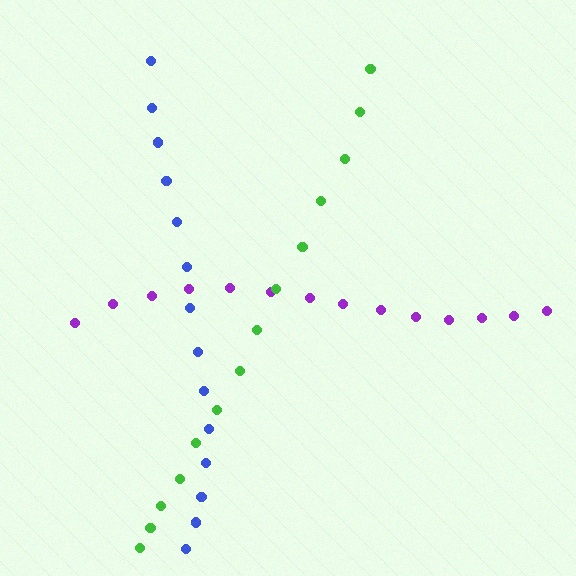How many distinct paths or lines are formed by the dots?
There are 3 distinct paths.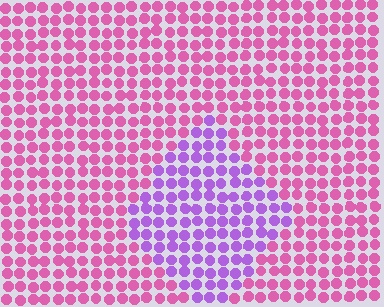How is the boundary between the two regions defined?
The boundary is defined purely by a slight shift in hue (about 45 degrees). Spacing, size, and orientation are identical on both sides.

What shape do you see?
I see a diamond.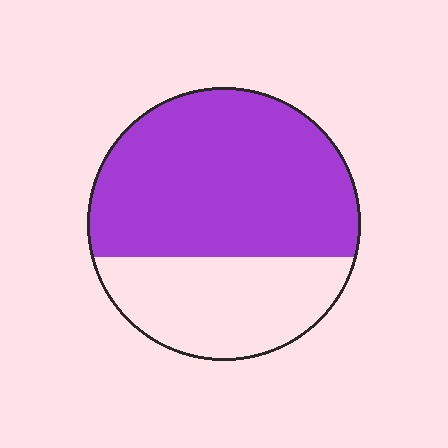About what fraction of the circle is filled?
About two thirds (2/3).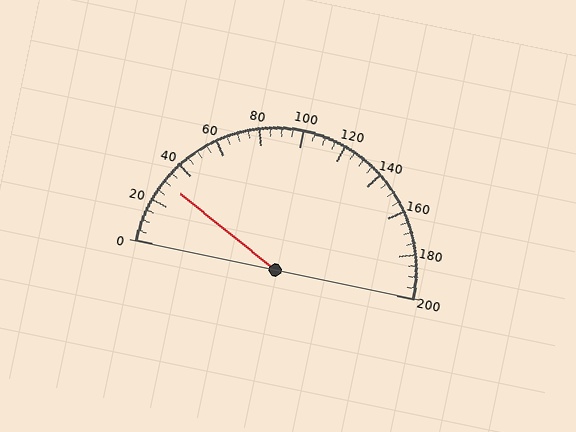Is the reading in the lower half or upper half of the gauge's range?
The reading is in the lower half of the range (0 to 200).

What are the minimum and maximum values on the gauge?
The gauge ranges from 0 to 200.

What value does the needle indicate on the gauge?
The needle indicates approximately 30.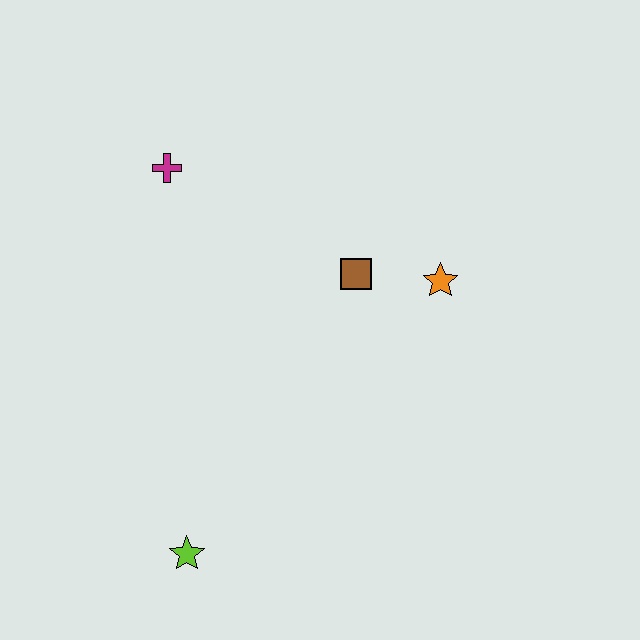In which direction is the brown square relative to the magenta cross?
The brown square is to the right of the magenta cross.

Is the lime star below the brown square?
Yes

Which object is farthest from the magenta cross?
The lime star is farthest from the magenta cross.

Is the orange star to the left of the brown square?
No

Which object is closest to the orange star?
The brown square is closest to the orange star.